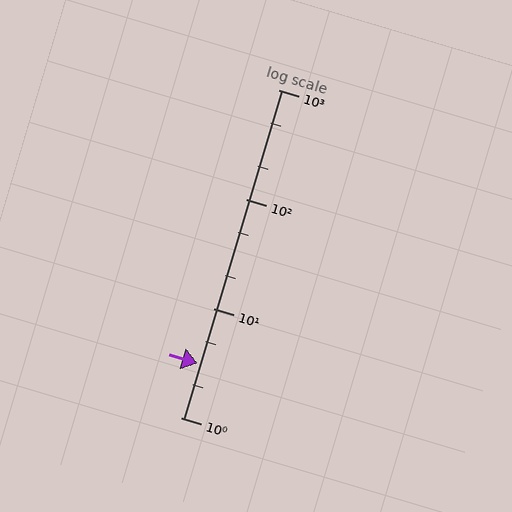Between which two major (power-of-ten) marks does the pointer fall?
The pointer is between 1 and 10.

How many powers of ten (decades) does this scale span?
The scale spans 3 decades, from 1 to 1000.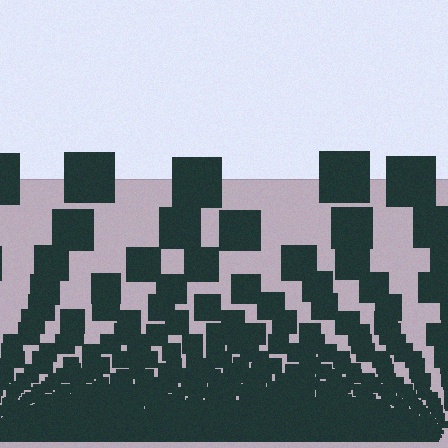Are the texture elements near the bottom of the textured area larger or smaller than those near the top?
Smaller. The gradient is inverted — elements near the bottom are smaller and denser.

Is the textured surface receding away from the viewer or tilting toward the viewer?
The surface appears to tilt toward the viewer. Texture elements get larger and sparser toward the top.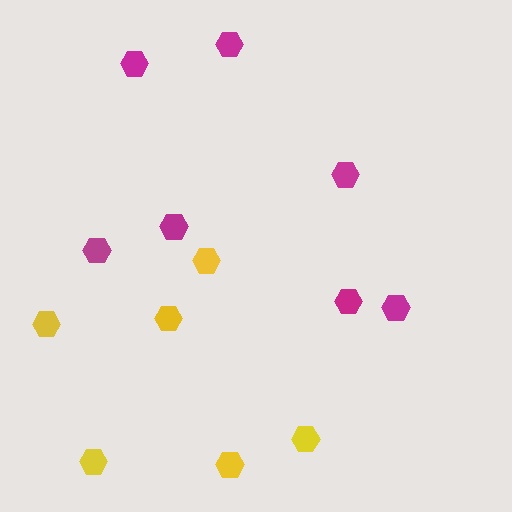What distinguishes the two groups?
There are 2 groups: one group of yellow hexagons (6) and one group of magenta hexagons (7).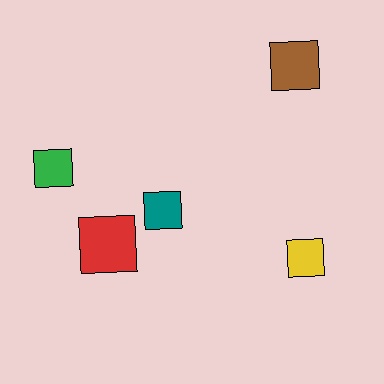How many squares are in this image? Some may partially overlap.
There are 5 squares.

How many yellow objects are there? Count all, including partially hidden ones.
There is 1 yellow object.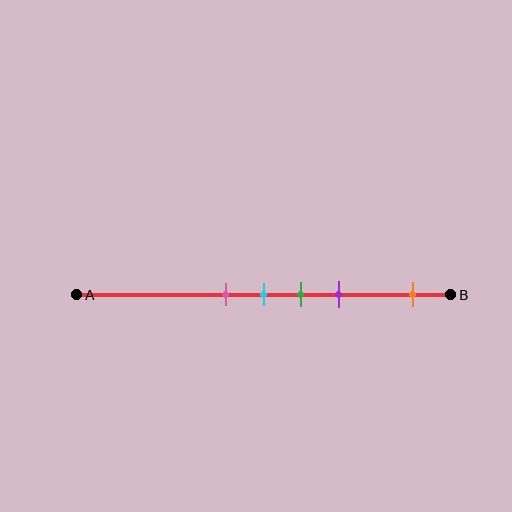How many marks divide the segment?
There are 5 marks dividing the segment.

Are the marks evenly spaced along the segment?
No, the marks are not evenly spaced.